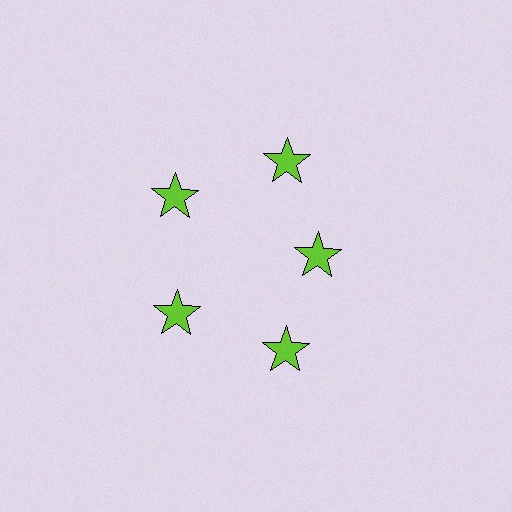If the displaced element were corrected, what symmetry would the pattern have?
It would have 5-fold rotational symmetry — the pattern would map onto itself every 72 degrees.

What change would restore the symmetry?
The symmetry would be restored by moving it outward, back onto the ring so that all 5 stars sit at equal angles and equal distance from the center.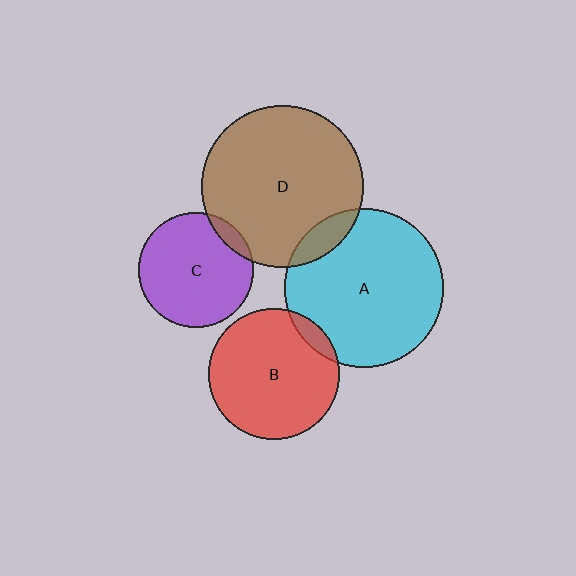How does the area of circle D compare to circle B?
Approximately 1.5 times.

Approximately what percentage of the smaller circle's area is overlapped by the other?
Approximately 10%.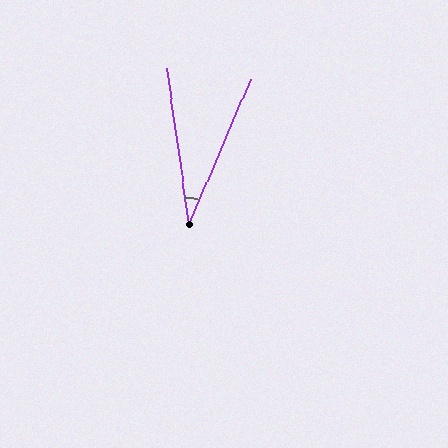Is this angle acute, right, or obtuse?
It is acute.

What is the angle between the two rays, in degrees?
Approximately 31 degrees.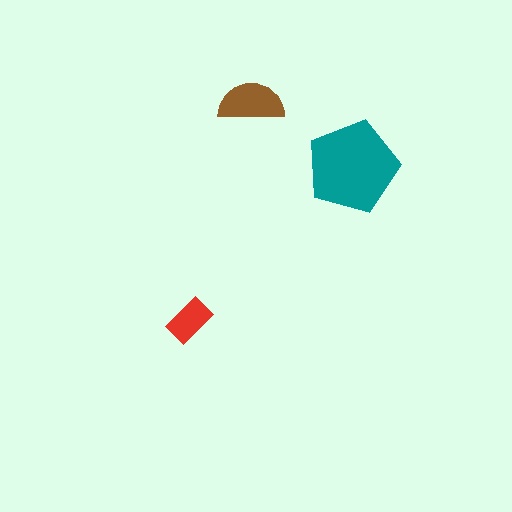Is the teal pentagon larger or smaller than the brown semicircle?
Larger.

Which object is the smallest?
The red rectangle.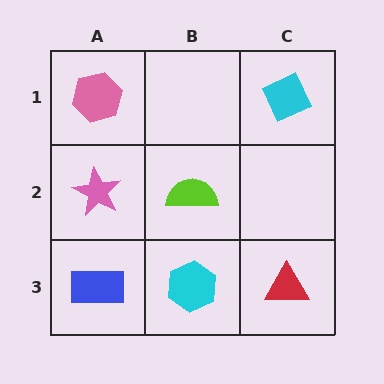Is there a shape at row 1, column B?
No, that cell is empty.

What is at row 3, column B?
A cyan hexagon.